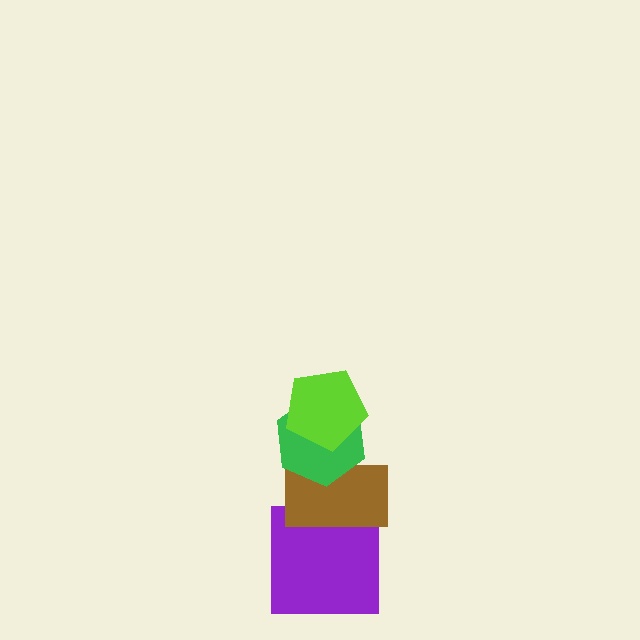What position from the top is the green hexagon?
The green hexagon is 2nd from the top.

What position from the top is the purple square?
The purple square is 4th from the top.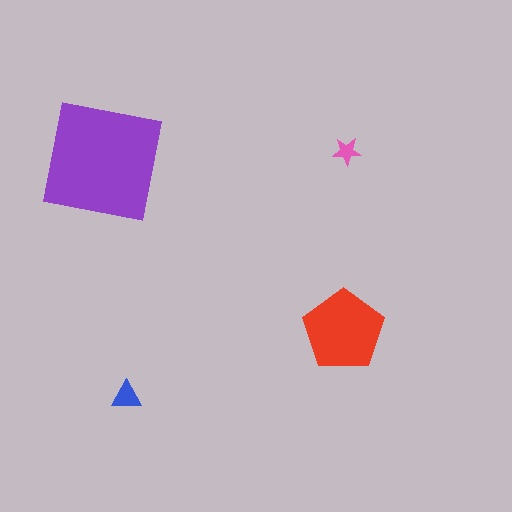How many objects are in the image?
There are 4 objects in the image.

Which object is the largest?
The purple square.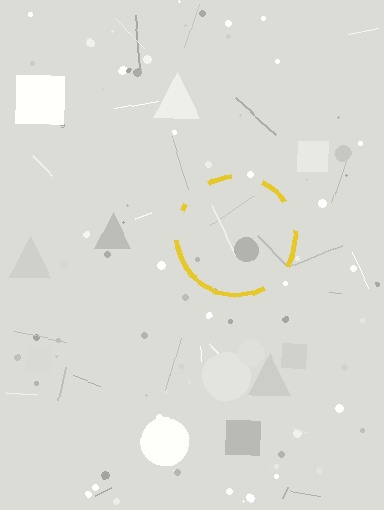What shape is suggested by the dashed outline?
The dashed outline suggests a circle.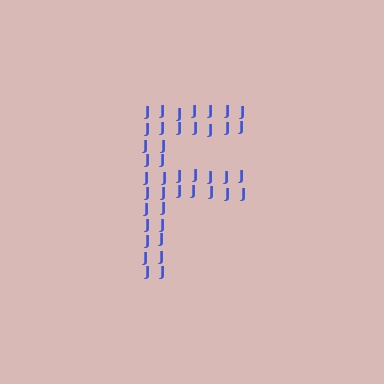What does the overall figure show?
The overall figure shows the letter F.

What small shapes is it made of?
It is made of small letter J's.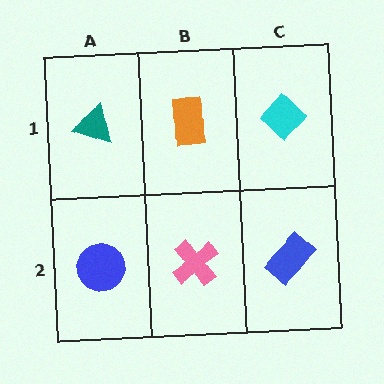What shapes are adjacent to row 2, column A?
A teal triangle (row 1, column A), a pink cross (row 2, column B).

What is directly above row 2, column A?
A teal triangle.